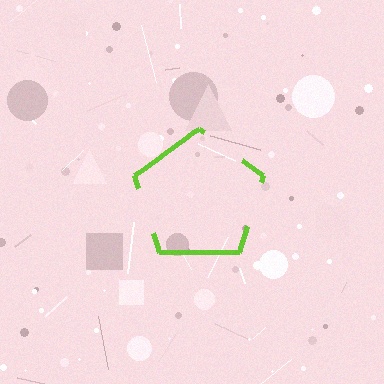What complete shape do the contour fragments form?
The contour fragments form a pentagon.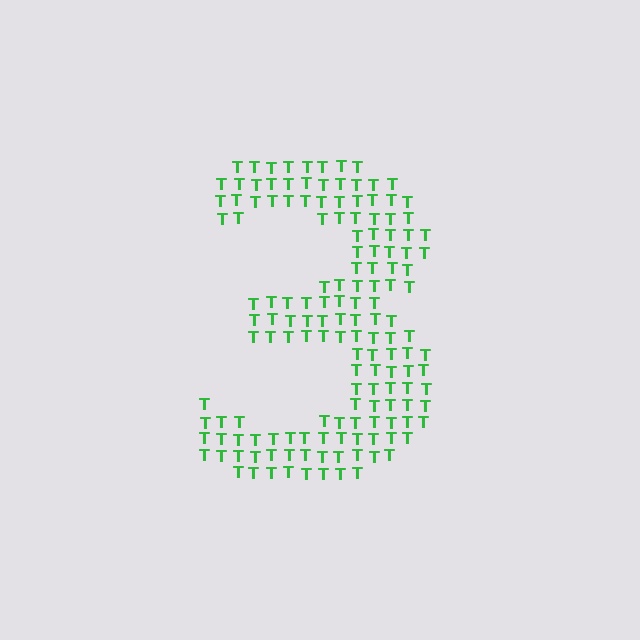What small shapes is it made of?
It is made of small letter T's.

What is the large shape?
The large shape is the digit 3.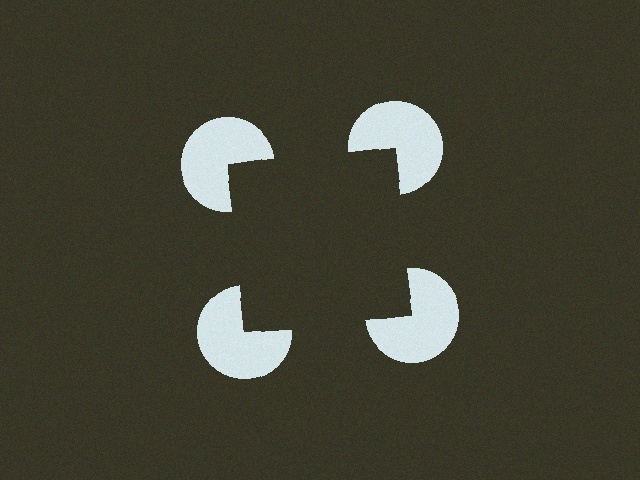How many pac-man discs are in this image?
There are 4 — one at each vertex of the illusory square.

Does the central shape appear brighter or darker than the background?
It typically appears slightly darker than the background, even though no actual brightness change is drawn.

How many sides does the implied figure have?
4 sides.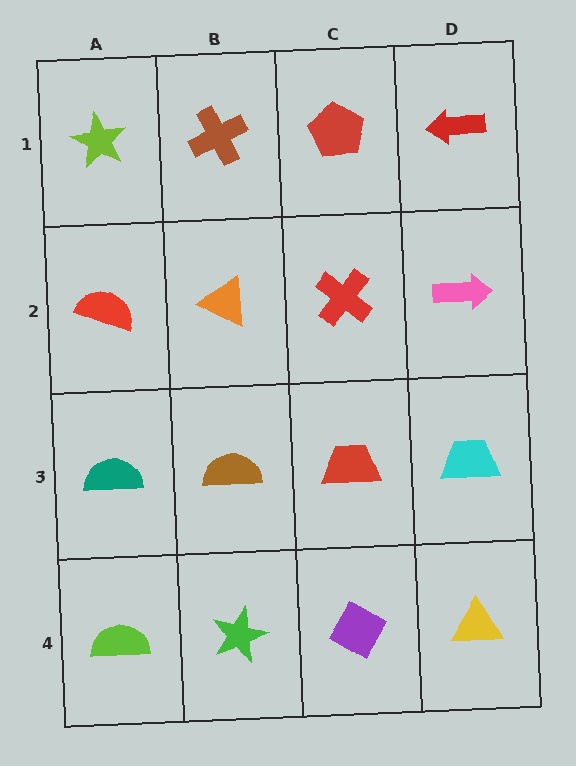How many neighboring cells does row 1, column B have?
3.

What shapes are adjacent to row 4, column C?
A red trapezoid (row 3, column C), a green star (row 4, column B), a yellow triangle (row 4, column D).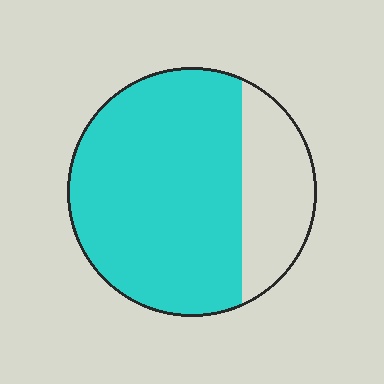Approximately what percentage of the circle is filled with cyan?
Approximately 75%.